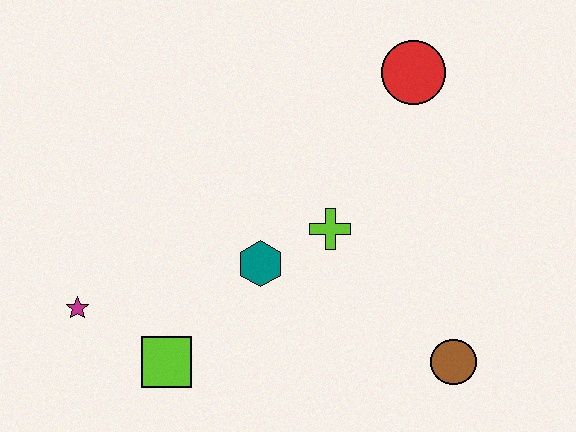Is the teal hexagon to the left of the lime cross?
Yes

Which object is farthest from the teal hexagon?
The red circle is farthest from the teal hexagon.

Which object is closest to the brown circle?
The lime cross is closest to the brown circle.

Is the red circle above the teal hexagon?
Yes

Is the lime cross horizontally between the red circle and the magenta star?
Yes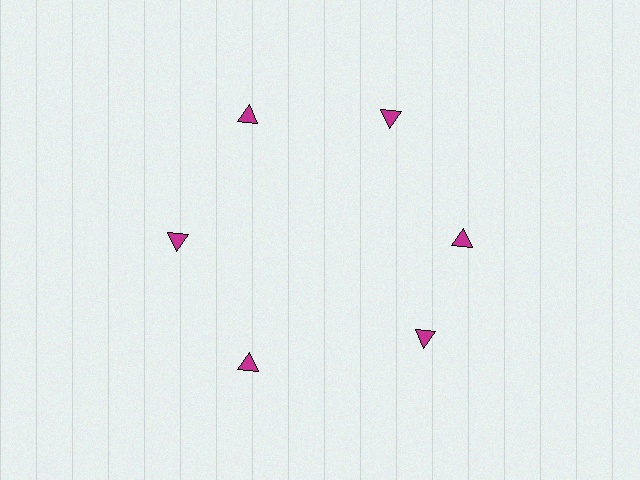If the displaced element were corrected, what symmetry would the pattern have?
It would have 6-fold rotational symmetry — the pattern would map onto itself every 60 degrees.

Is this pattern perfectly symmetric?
No. The 6 magenta triangles are arranged in a ring, but one element near the 5 o'clock position is rotated out of alignment along the ring, breaking the 6-fold rotational symmetry.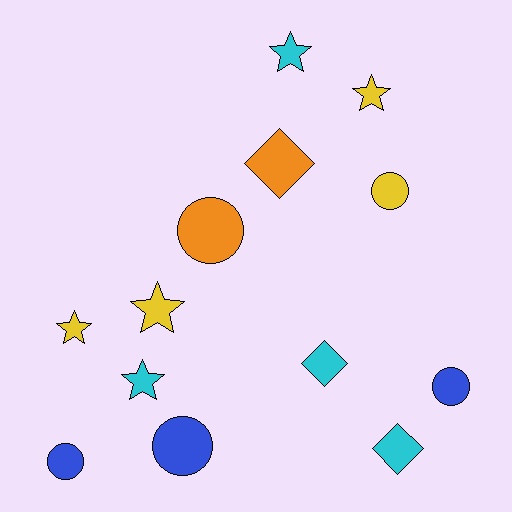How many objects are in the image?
There are 13 objects.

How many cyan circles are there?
There are no cyan circles.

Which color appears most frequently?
Cyan, with 4 objects.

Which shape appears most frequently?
Star, with 5 objects.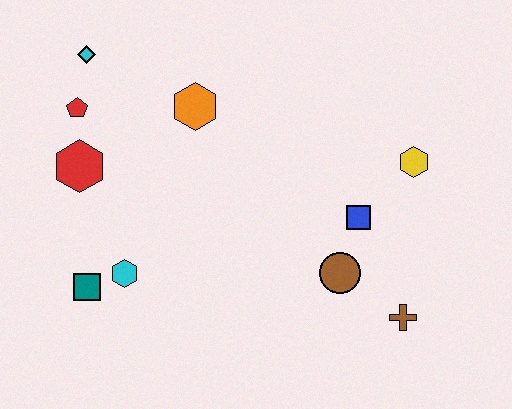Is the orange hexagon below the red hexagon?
No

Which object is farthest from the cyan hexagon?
The yellow hexagon is farthest from the cyan hexagon.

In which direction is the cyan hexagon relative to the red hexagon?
The cyan hexagon is below the red hexagon.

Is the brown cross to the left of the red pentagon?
No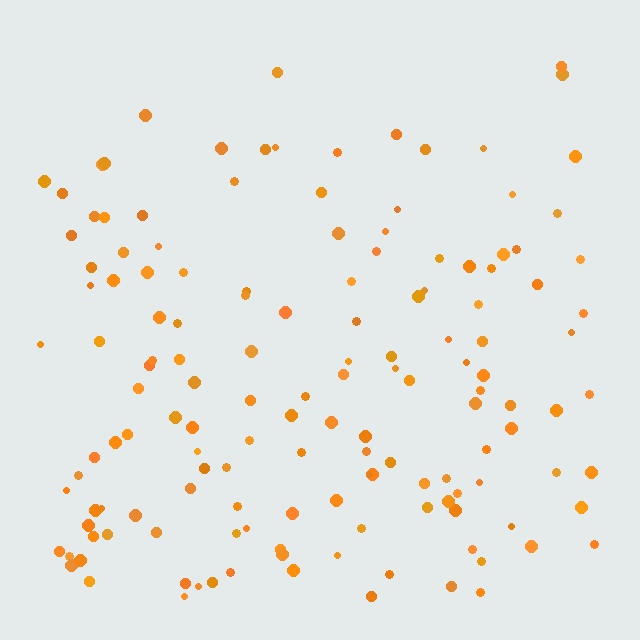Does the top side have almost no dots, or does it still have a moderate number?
Still a moderate number, just noticeably fewer than the bottom.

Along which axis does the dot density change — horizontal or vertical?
Vertical.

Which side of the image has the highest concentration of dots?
The bottom.